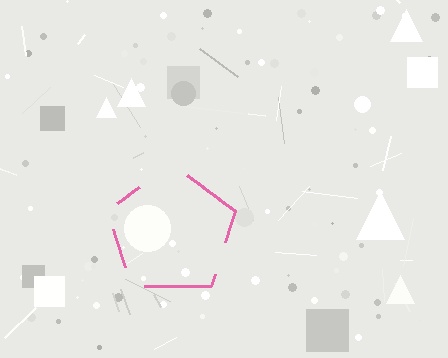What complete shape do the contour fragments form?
The contour fragments form a pentagon.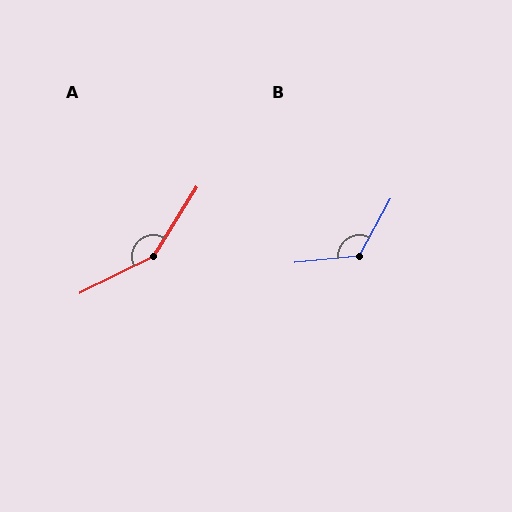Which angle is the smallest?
B, at approximately 124 degrees.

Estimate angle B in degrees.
Approximately 124 degrees.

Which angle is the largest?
A, at approximately 148 degrees.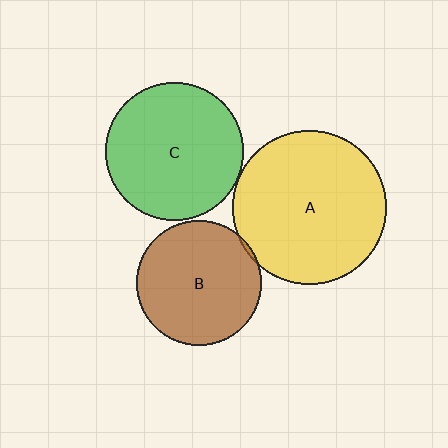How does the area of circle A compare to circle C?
Approximately 1.2 times.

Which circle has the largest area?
Circle A (yellow).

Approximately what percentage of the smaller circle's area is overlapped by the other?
Approximately 5%.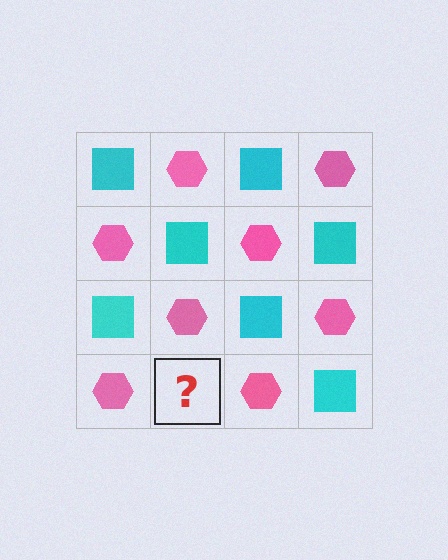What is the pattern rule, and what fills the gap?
The rule is that it alternates cyan square and pink hexagon in a checkerboard pattern. The gap should be filled with a cyan square.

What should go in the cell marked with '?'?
The missing cell should contain a cyan square.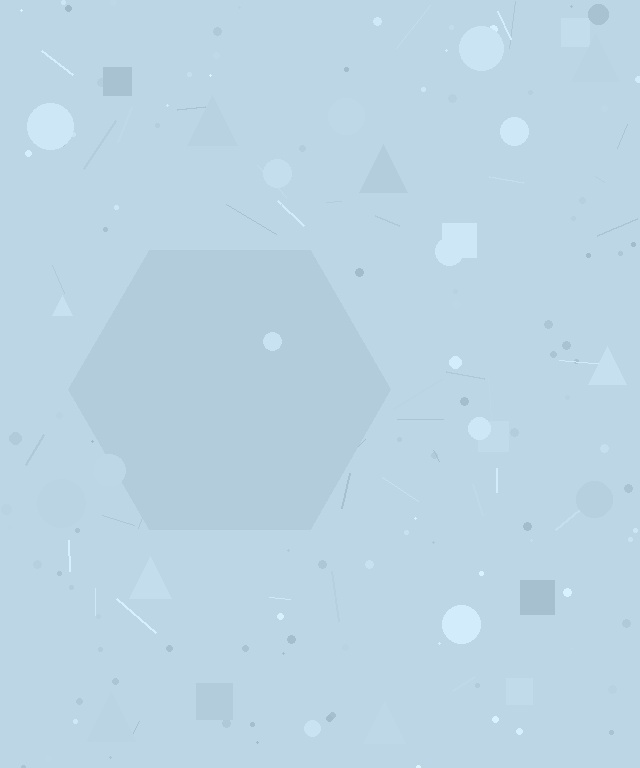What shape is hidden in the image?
A hexagon is hidden in the image.